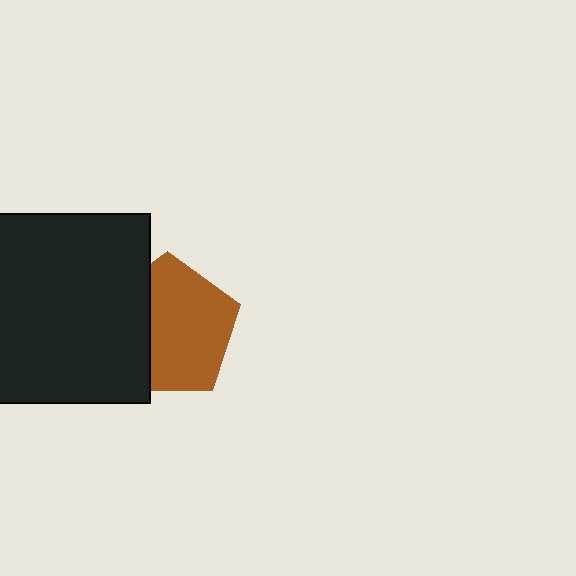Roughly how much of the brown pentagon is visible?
Most of it is visible (roughly 65%).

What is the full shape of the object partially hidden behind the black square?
The partially hidden object is a brown pentagon.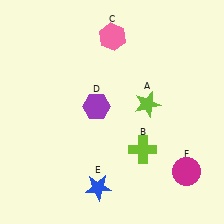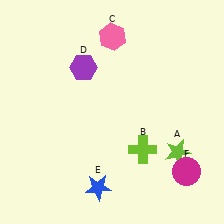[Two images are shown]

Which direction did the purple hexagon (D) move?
The purple hexagon (D) moved up.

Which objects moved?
The objects that moved are: the lime star (A), the purple hexagon (D).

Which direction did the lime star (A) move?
The lime star (A) moved down.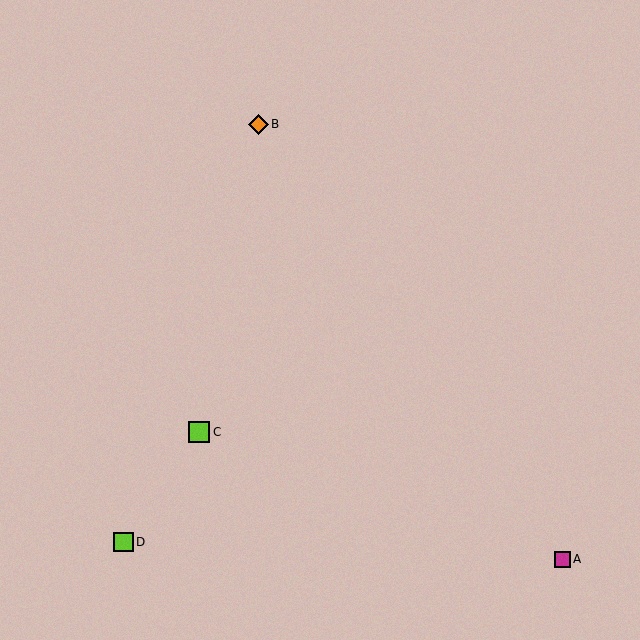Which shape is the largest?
The lime square (labeled C) is the largest.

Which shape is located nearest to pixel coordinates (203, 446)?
The lime square (labeled C) at (199, 432) is nearest to that location.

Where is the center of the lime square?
The center of the lime square is at (124, 542).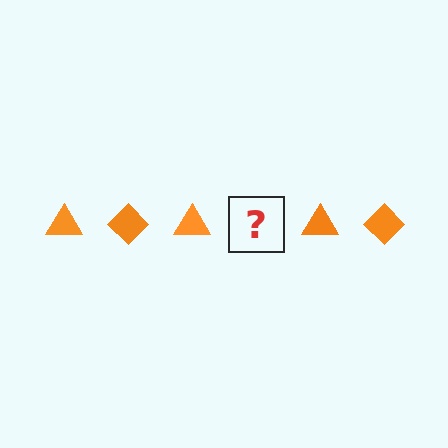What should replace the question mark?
The question mark should be replaced with an orange diamond.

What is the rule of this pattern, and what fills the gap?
The rule is that the pattern cycles through triangle, diamond shapes in orange. The gap should be filled with an orange diamond.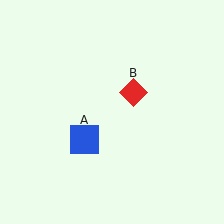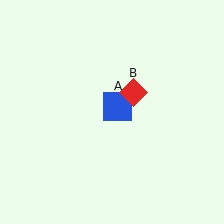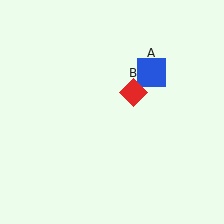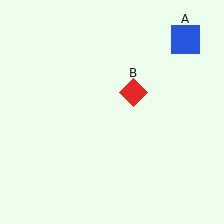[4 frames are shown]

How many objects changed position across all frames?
1 object changed position: blue square (object A).